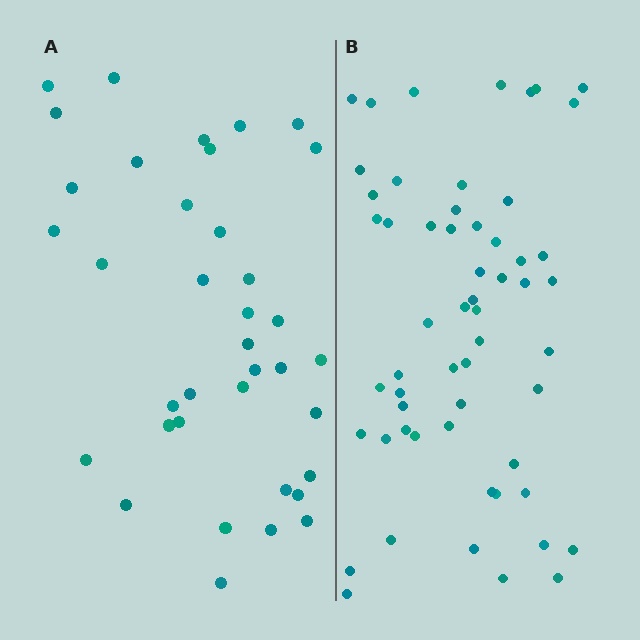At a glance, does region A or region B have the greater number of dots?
Region B (the right region) has more dots.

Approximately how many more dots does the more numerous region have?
Region B has approximately 20 more dots than region A.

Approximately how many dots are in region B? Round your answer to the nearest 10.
About 60 dots. (The exact count is 57, which rounds to 60.)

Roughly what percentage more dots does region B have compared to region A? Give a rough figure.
About 55% more.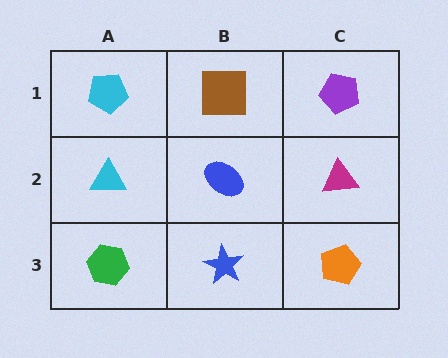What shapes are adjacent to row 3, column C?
A magenta triangle (row 2, column C), a blue star (row 3, column B).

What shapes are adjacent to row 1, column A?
A cyan triangle (row 2, column A), a brown square (row 1, column B).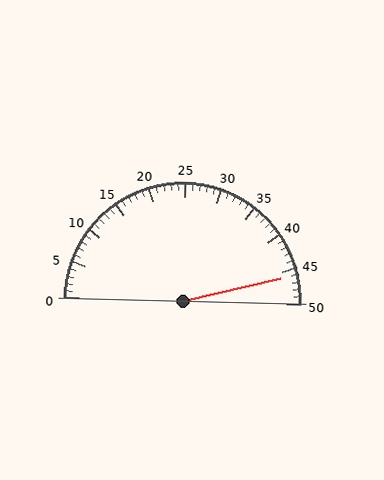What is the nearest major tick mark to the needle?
The nearest major tick mark is 45.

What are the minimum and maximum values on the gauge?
The gauge ranges from 0 to 50.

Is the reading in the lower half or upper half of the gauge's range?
The reading is in the upper half of the range (0 to 50).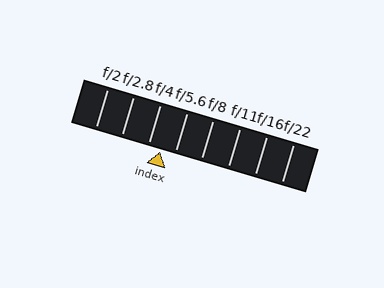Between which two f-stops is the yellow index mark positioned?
The index mark is between f/4 and f/5.6.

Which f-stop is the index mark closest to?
The index mark is closest to f/4.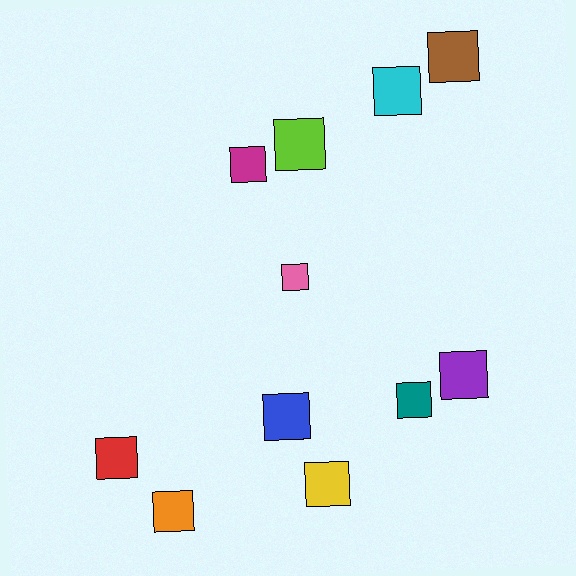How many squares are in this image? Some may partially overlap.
There are 11 squares.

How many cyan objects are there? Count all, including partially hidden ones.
There is 1 cyan object.